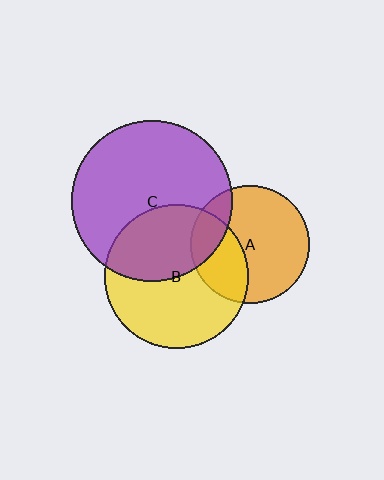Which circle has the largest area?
Circle C (purple).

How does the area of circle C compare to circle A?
Approximately 1.8 times.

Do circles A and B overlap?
Yes.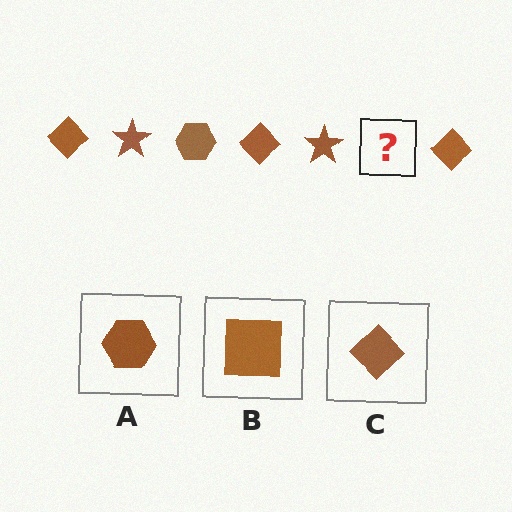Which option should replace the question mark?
Option A.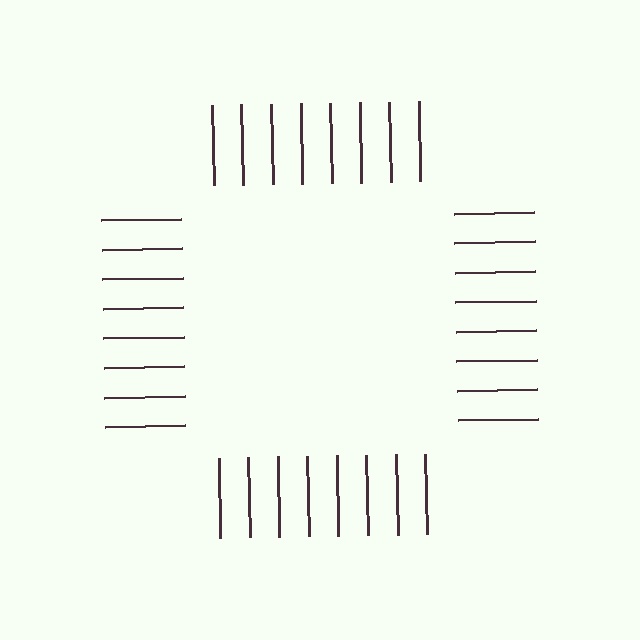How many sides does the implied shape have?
4 sides — the line-ends trace a square.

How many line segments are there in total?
32 — 8 along each of the 4 edges.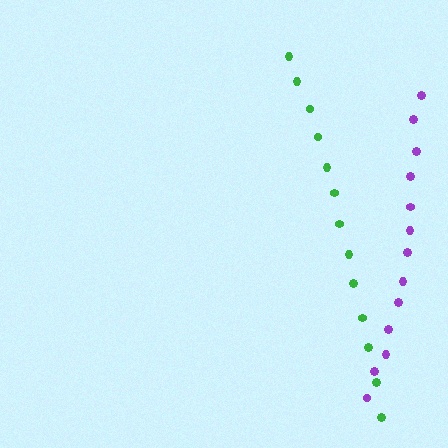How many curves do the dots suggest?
There are 2 distinct paths.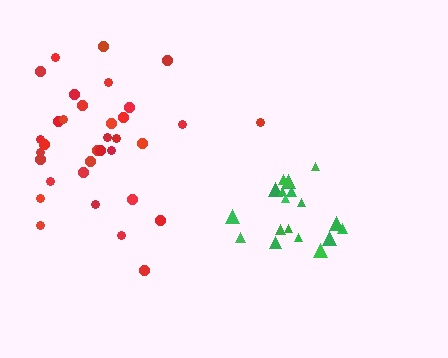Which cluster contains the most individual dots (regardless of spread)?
Red (34).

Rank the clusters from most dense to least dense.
green, red.